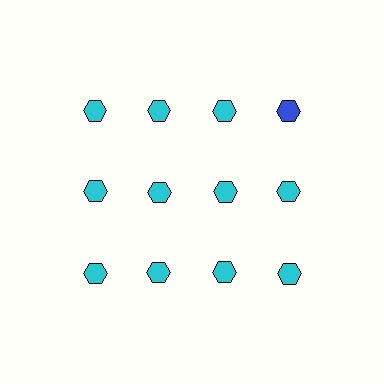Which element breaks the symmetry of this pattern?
The blue hexagon in the top row, second from right column breaks the symmetry. All other shapes are cyan hexagons.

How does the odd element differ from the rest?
It has a different color: blue instead of cyan.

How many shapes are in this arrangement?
There are 12 shapes arranged in a grid pattern.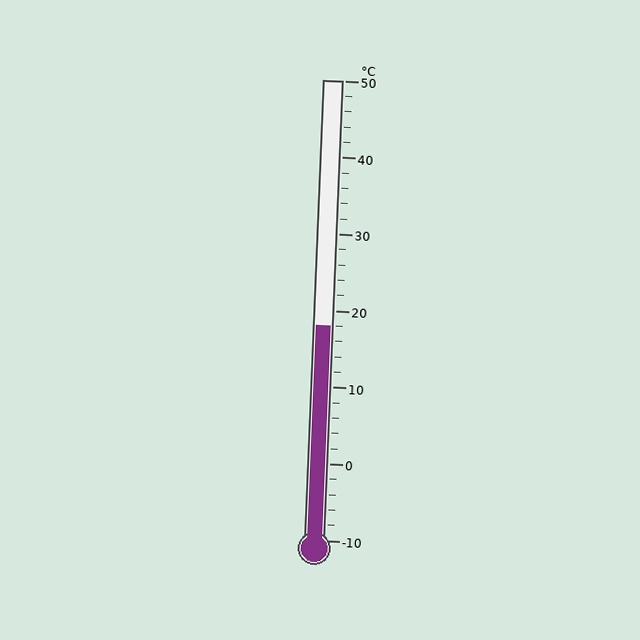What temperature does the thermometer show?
The thermometer shows approximately 18°C.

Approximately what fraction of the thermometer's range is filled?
The thermometer is filled to approximately 45% of its range.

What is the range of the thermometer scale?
The thermometer scale ranges from -10°C to 50°C.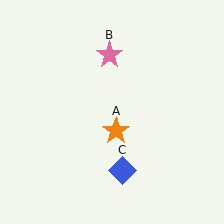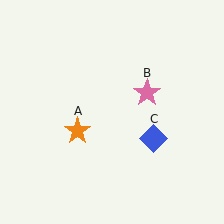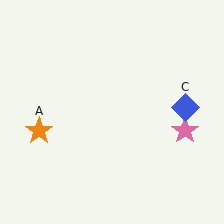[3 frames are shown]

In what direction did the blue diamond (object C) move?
The blue diamond (object C) moved up and to the right.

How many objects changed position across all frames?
3 objects changed position: orange star (object A), pink star (object B), blue diamond (object C).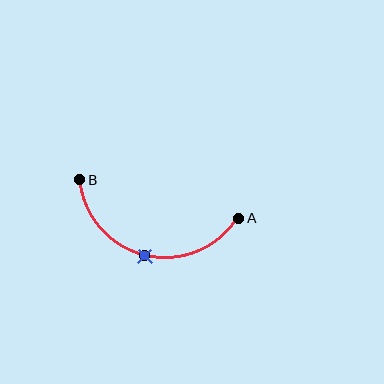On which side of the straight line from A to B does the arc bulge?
The arc bulges below the straight line connecting A and B.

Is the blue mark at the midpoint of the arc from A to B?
Yes. The blue mark lies on the arc at equal arc-length from both A and B — it is the arc midpoint.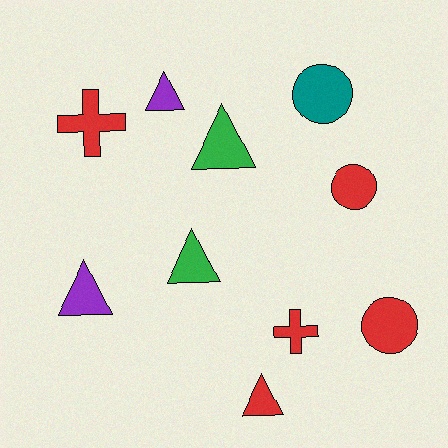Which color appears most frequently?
Red, with 5 objects.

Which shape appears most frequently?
Triangle, with 5 objects.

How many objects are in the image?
There are 10 objects.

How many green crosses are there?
There are no green crosses.